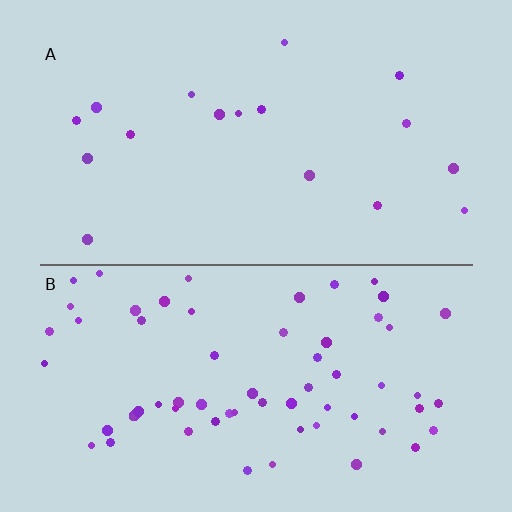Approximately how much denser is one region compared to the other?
Approximately 3.7× — region B over region A.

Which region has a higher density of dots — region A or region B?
B (the bottom).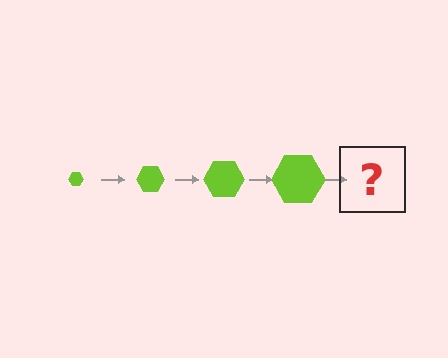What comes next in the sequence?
The next element should be a lime hexagon, larger than the previous one.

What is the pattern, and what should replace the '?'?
The pattern is that the hexagon gets progressively larger each step. The '?' should be a lime hexagon, larger than the previous one.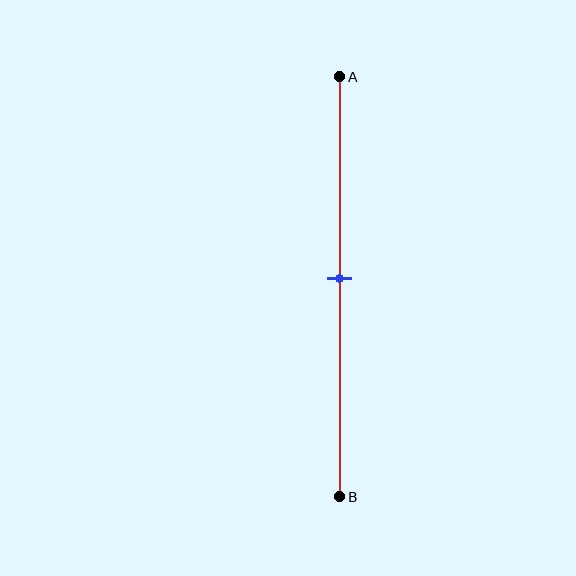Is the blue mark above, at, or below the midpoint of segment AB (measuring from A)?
The blue mark is approximately at the midpoint of segment AB.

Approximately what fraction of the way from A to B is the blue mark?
The blue mark is approximately 50% of the way from A to B.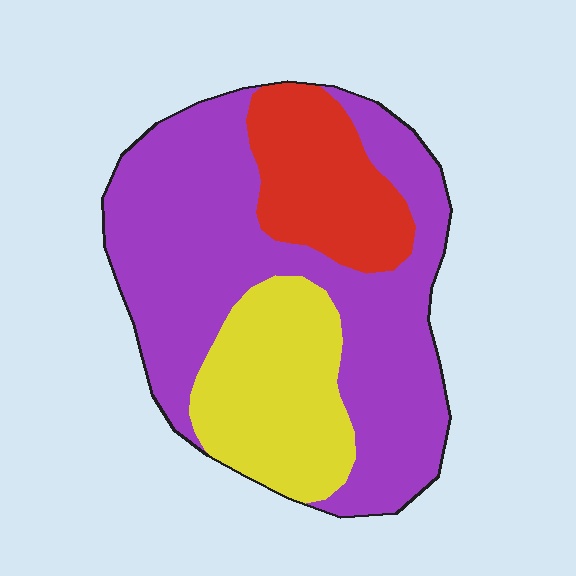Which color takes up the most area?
Purple, at roughly 60%.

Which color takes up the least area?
Red, at roughly 20%.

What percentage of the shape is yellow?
Yellow covers roughly 25% of the shape.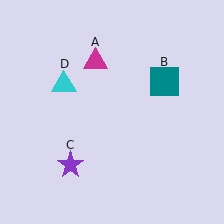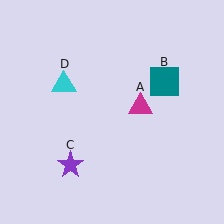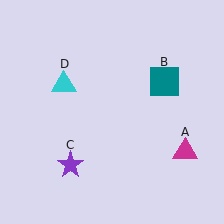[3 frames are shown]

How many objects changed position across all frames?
1 object changed position: magenta triangle (object A).